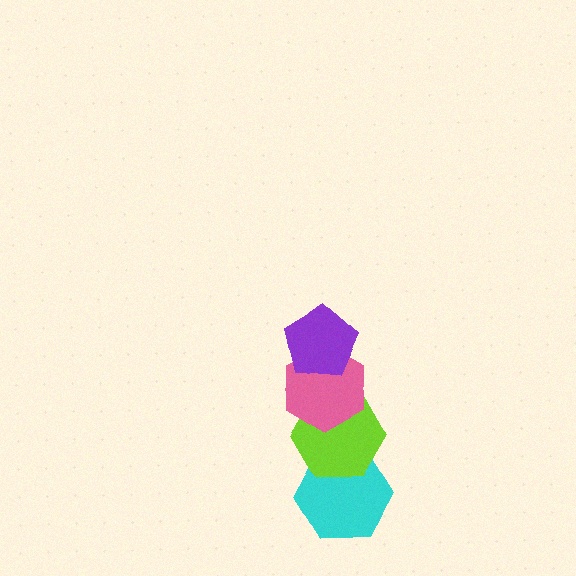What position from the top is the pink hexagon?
The pink hexagon is 2nd from the top.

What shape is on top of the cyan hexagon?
The lime hexagon is on top of the cyan hexagon.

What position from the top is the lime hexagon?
The lime hexagon is 3rd from the top.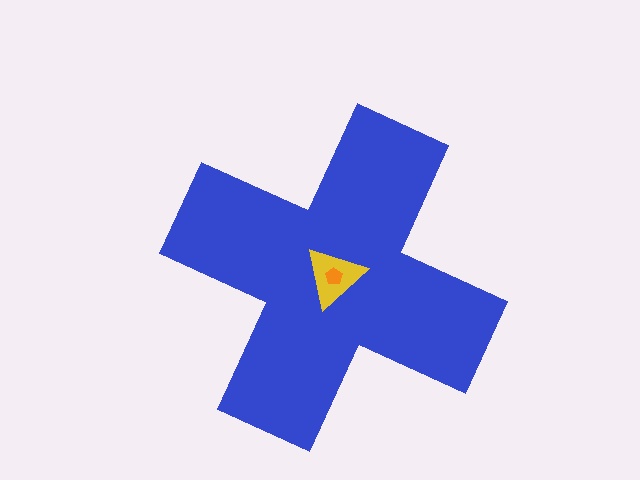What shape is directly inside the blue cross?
The yellow triangle.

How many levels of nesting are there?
3.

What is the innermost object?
The orange pentagon.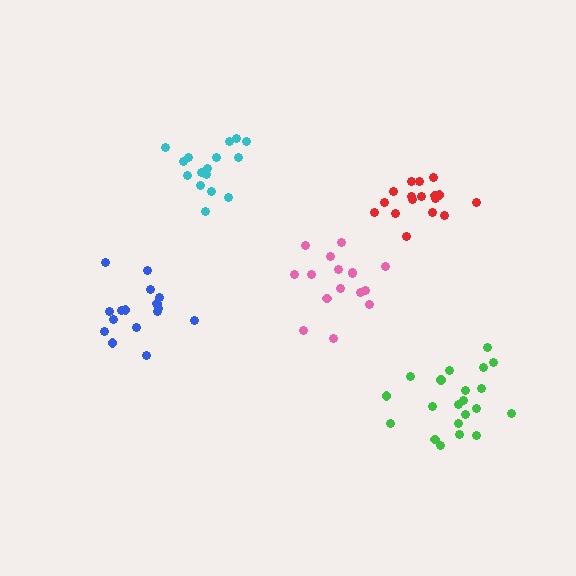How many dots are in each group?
Group 1: 16 dots, Group 2: 16 dots, Group 3: 21 dots, Group 4: 17 dots, Group 5: 17 dots (87 total).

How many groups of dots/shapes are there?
There are 5 groups.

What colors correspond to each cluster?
The clusters are colored: cyan, pink, green, red, blue.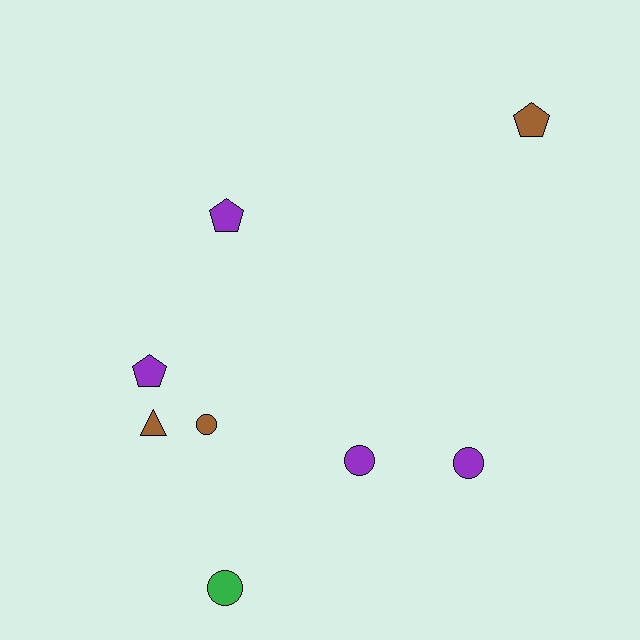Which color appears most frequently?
Purple, with 4 objects.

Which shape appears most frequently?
Circle, with 4 objects.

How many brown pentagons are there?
There is 1 brown pentagon.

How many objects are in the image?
There are 8 objects.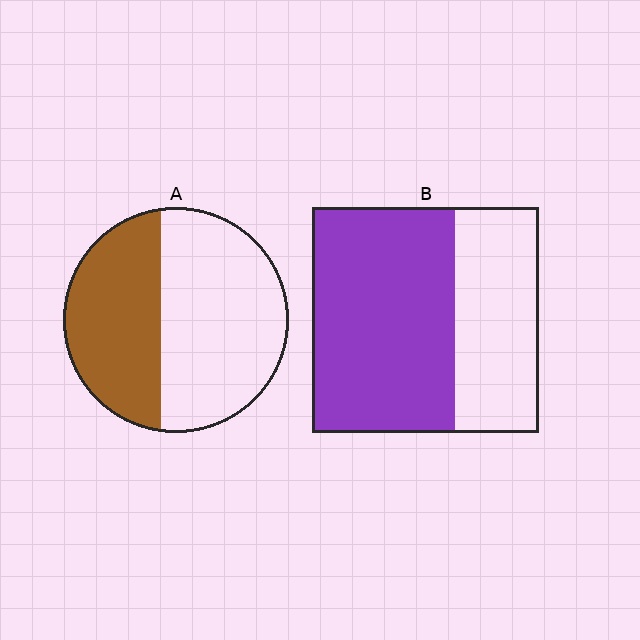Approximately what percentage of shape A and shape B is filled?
A is approximately 40% and B is approximately 65%.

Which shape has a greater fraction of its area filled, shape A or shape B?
Shape B.